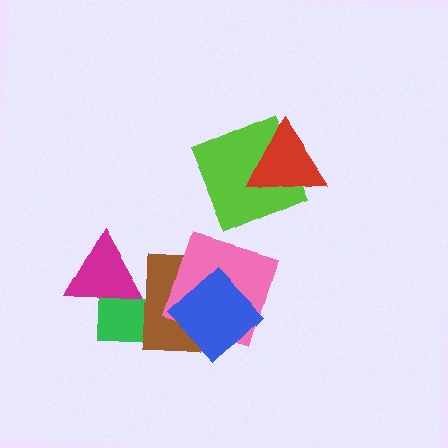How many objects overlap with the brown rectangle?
4 objects overlap with the brown rectangle.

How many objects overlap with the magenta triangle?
2 objects overlap with the magenta triangle.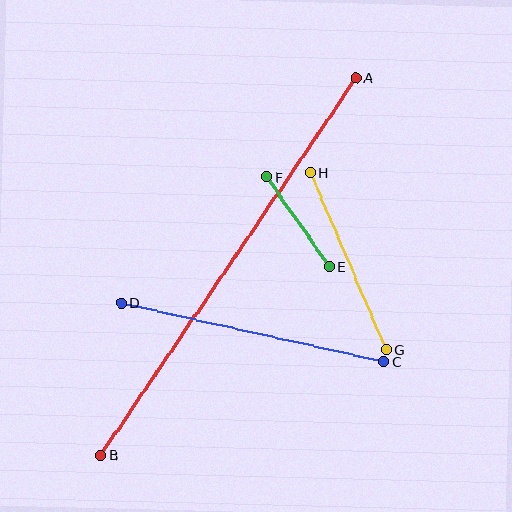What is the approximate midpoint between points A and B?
The midpoint is at approximately (228, 267) pixels.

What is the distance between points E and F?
The distance is approximately 109 pixels.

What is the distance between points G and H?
The distance is approximately 192 pixels.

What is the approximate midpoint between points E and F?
The midpoint is at approximately (298, 222) pixels.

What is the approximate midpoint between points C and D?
The midpoint is at approximately (253, 332) pixels.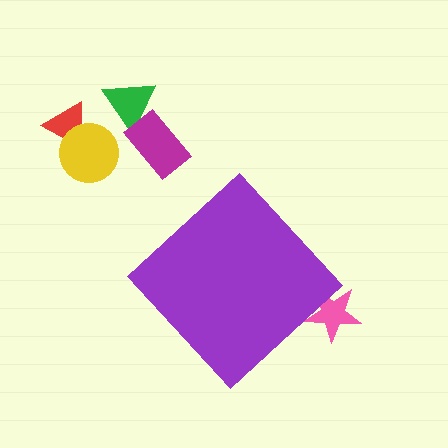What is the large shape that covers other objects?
A purple diamond.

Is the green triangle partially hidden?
No, the green triangle is fully visible.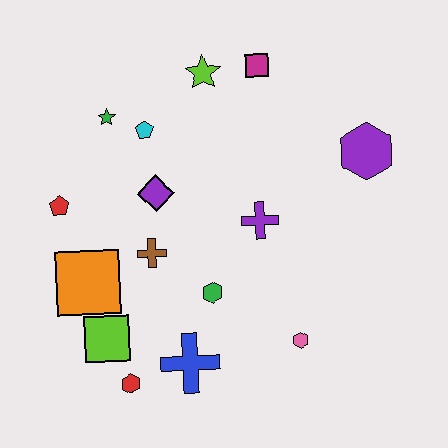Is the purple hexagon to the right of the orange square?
Yes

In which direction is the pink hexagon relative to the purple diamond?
The pink hexagon is below the purple diamond.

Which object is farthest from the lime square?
The purple hexagon is farthest from the lime square.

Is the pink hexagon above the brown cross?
No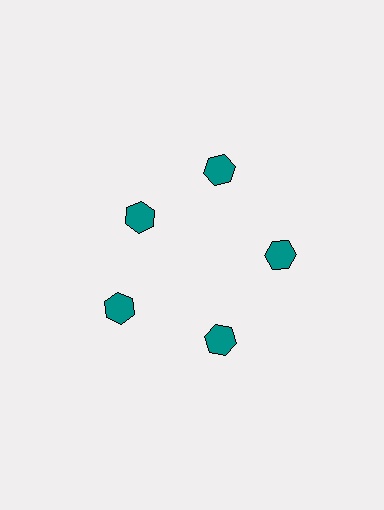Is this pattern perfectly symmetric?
No. The 5 teal hexagons are arranged in a ring, but one element near the 10 o'clock position is pulled inward toward the center, breaking the 5-fold rotational symmetry.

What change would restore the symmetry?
The symmetry would be restored by moving it outward, back onto the ring so that all 5 hexagons sit at equal angles and equal distance from the center.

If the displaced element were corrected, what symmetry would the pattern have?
It would have 5-fold rotational symmetry — the pattern would map onto itself every 72 degrees.